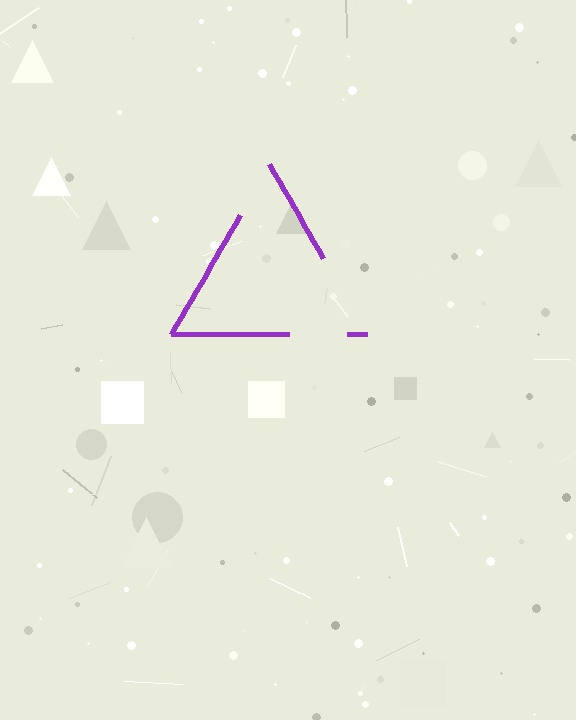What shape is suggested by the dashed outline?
The dashed outline suggests a triangle.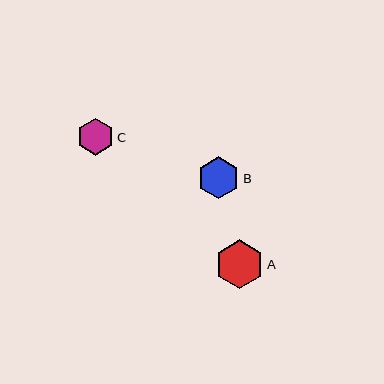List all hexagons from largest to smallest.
From largest to smallest: A, B, C.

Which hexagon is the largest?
Hexagon A is the largest with a size of approximately 49 pixels.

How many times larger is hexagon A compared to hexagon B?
Hexagon A is approximately 1.2 times the size of hexagon B.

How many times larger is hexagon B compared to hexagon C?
Hexagon B is approximately 1.2 times the size of hexagon C.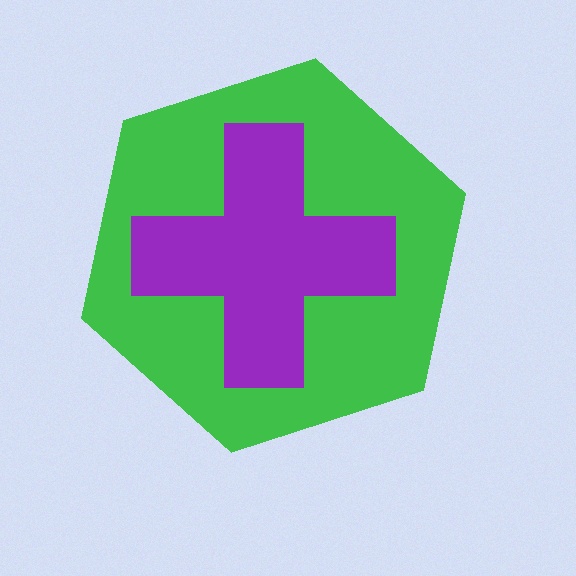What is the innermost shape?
The purple cross.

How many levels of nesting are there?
2.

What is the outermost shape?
The green hexagon.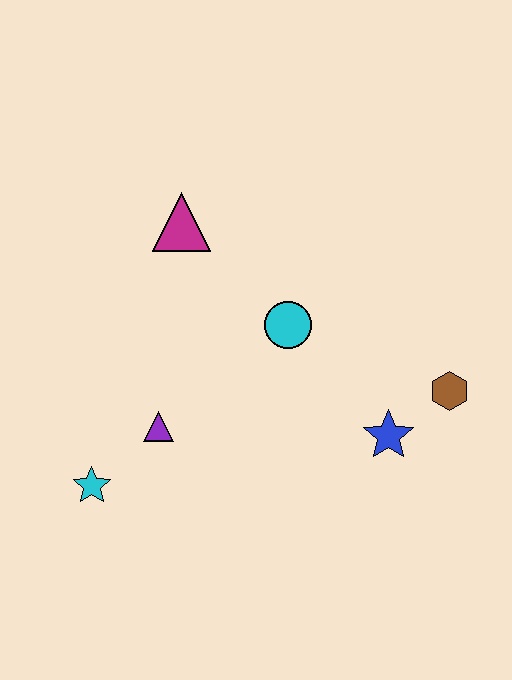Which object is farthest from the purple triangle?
The brown hexagon is farthest from the purple triangle.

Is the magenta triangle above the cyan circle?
Yes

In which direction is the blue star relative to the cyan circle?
The blue star is below the cyan circle.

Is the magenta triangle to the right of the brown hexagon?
No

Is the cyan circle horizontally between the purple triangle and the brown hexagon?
Yes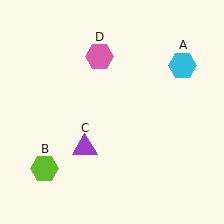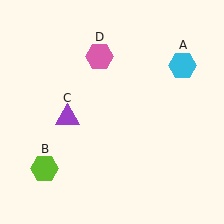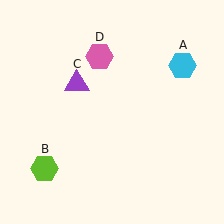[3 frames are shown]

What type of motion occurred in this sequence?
The purple triangle (object C) rotated clockwise around the center of the scene.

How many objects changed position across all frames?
1 object changed position: purple triangle (object C).